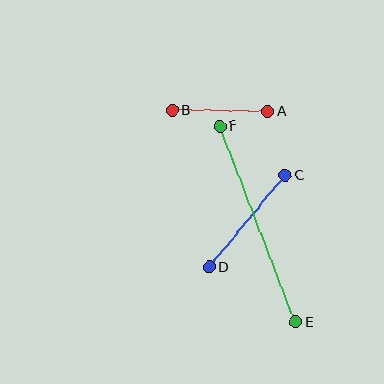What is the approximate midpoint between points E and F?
The midpoint is at approximately (258, 224) pixels.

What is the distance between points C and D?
The distance is approximately 119 pixels.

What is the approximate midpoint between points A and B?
The midpoint is at approximately (220, 111) pixels.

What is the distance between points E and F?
The distance is approximately 210 pixels.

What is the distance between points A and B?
The distance is approximately 95 pixels.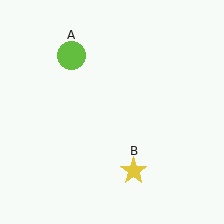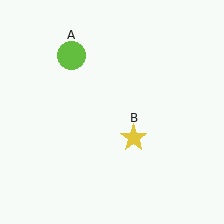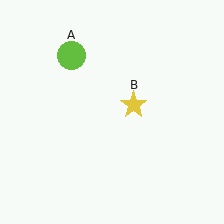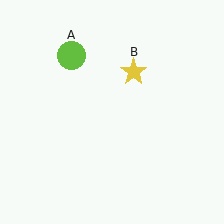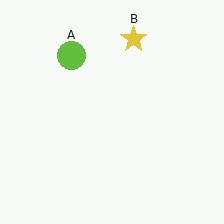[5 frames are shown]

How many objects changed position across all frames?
1 object changed position: yellow star (object B).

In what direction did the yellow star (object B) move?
The yellow star (object B) moved up.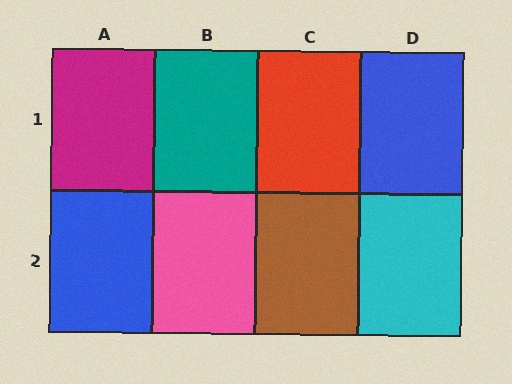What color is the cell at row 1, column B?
Teal.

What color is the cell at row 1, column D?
Blue.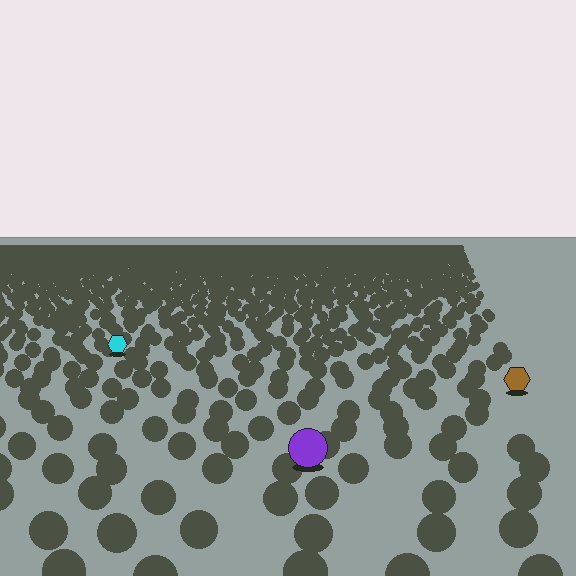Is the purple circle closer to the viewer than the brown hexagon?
Yes. The purple circle is closer — you can tell from the texture gradient: the ground texture is coarser near it.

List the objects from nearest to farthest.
From nearest to farthest: the purple circle, the brown hexagon, the cyan hexagon.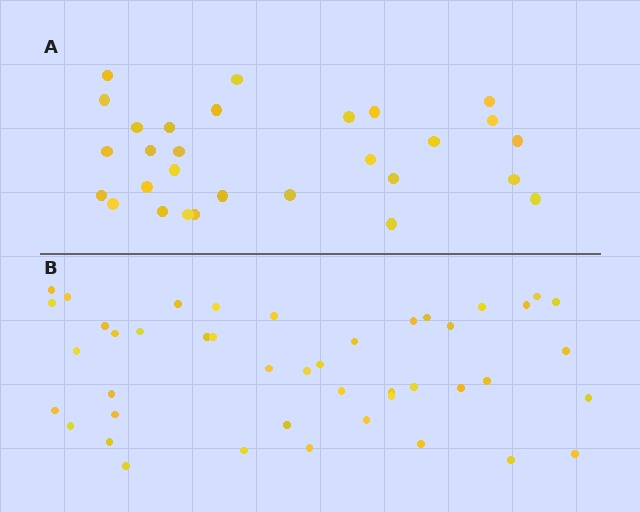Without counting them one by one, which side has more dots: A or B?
Region B (the bottom region) has more dots.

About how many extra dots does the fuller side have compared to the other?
Region B has approximately 15 more dots than region A.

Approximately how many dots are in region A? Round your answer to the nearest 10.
About 30 dots. (The exact count is 29, which rounds to 30.)